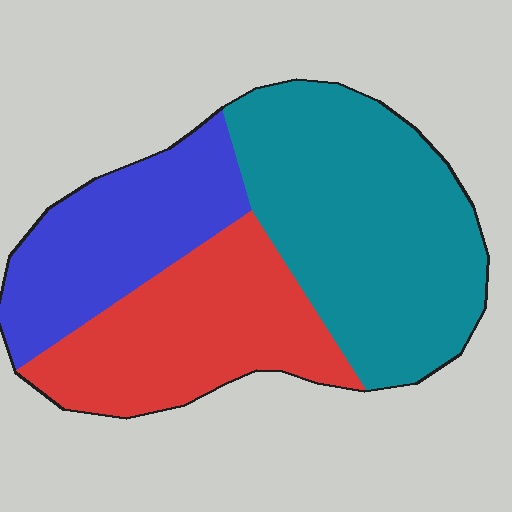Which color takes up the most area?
Teal, at roughly 45%.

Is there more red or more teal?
Teal.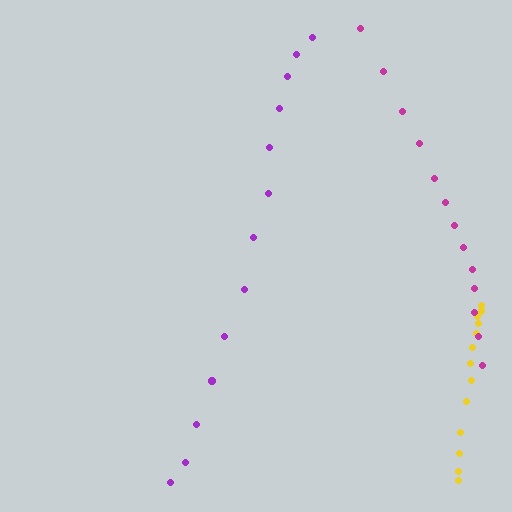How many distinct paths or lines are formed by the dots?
There are 3 distinct paths.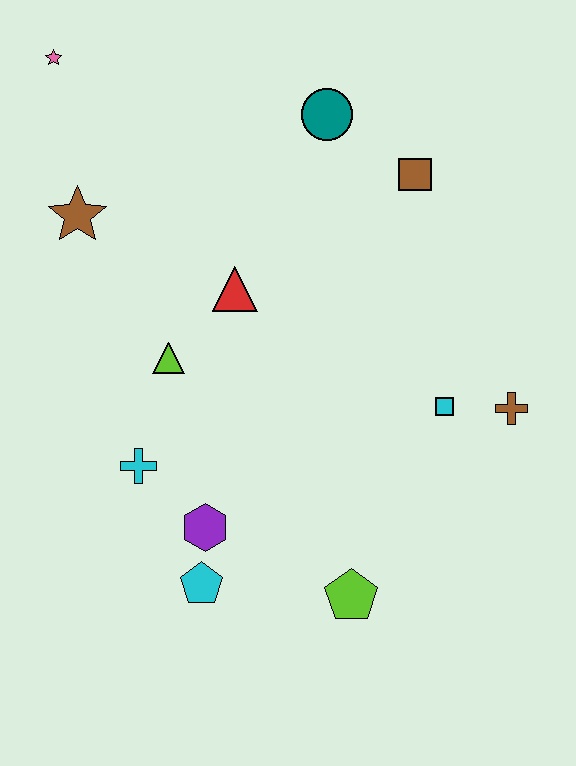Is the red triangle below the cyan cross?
No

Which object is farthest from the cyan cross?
The pink star is farthest from the cyan cross.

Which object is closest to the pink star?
The brown star is closest to the pink star.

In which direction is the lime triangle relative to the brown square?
The lime triangle is to the left of the brown square.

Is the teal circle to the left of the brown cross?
Yes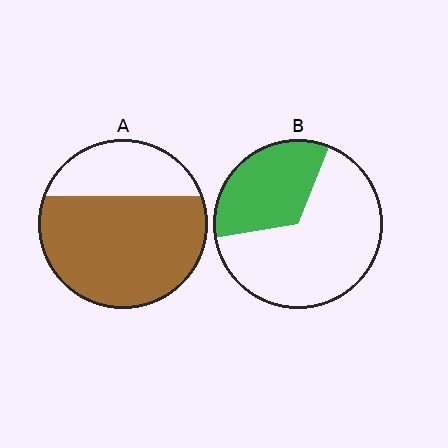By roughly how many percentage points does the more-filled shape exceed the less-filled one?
By roughly 35 percentage points (A over B).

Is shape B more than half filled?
No.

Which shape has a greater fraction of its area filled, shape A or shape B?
Shape A.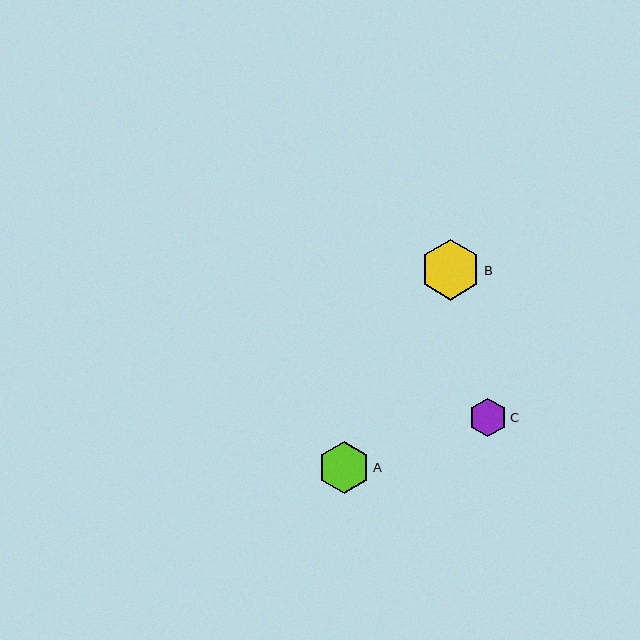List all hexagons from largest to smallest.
From largest to smallest: B, A, C.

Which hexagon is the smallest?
Hexagon C is the smallest with a size of approximately 39 pixels.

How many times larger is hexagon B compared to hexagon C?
Hexagon B is approximately 1.6 times the size of hexagon C.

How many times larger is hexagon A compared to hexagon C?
Hexagon A is approximately 1.3 times the size of hexagon C.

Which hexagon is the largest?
Hexagon B is the largest with a size of approximately 61 pixels.